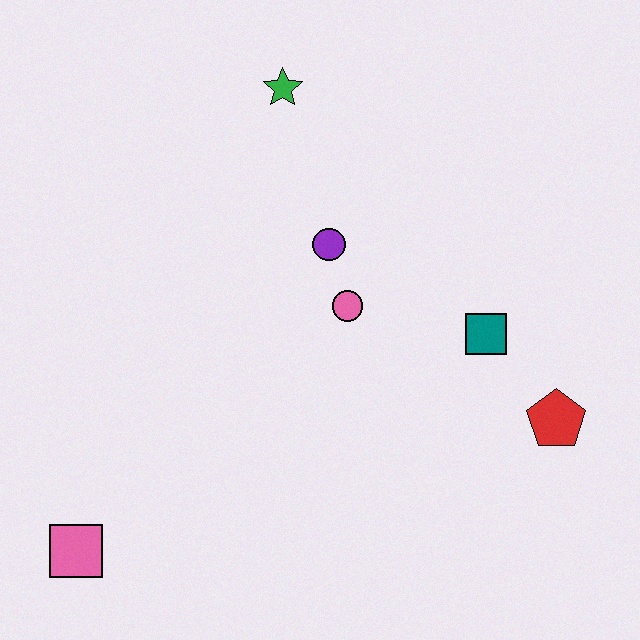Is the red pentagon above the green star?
No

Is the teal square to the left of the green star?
No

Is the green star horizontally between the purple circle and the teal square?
No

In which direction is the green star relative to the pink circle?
The green star is above the pink circle.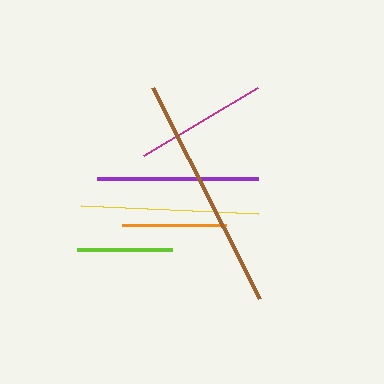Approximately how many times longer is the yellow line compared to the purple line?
The yellow line is approximately 1.1 times the length of the purple line.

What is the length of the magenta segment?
The magenta segment is approximately 133 pixels long.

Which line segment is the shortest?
The lime line is the shortest at approximately 96 pixels.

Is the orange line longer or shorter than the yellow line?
The yellow line is longer than the orange line.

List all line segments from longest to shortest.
From longest to shortest: brown, yellow, purple, magenta, orange, lime.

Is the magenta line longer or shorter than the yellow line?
The yellow line is longer than the magenta line.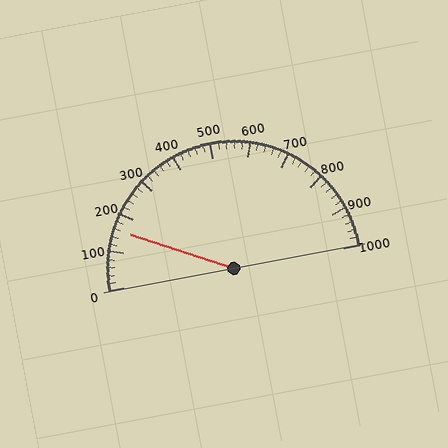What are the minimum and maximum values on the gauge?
The gauge ranges from 0 to 1000.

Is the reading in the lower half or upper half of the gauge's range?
The reading is in the lower half of the range (0 to 1000).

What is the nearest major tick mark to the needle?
The nearest major tick mark is 200.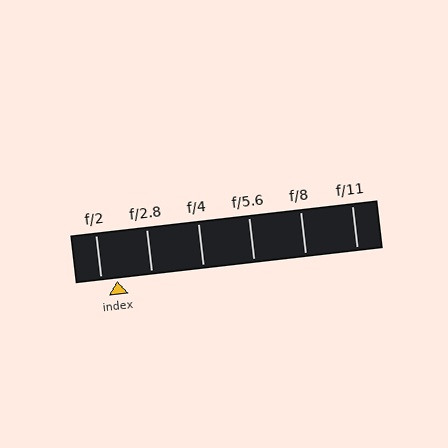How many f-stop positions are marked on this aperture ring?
There are 6 f-stop positions marked.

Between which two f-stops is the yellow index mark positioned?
The index mark is between f/2 and f/2.8.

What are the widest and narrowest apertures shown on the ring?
The widest aperture shown is f/2 and the narrowest is f/11.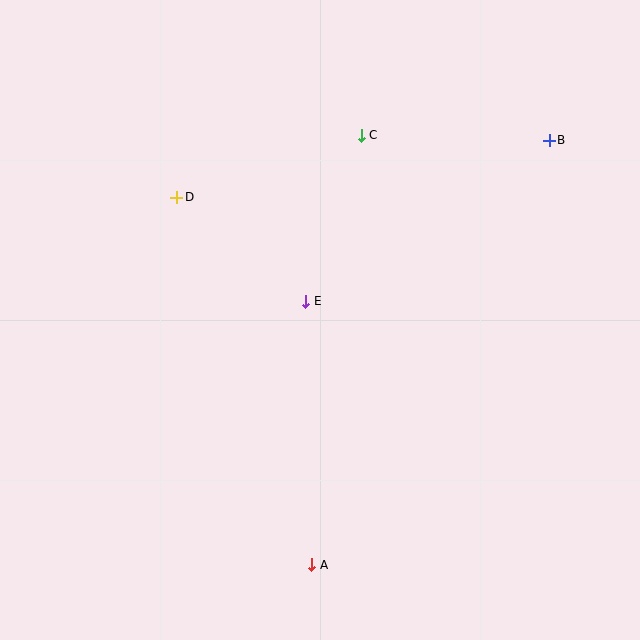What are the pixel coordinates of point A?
Point A is at (312, 565).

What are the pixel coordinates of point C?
Point C is at (361, 135).